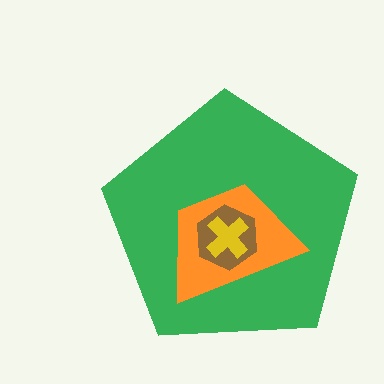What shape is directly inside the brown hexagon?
The yellow cross.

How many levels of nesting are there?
4.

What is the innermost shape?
The yellow cross.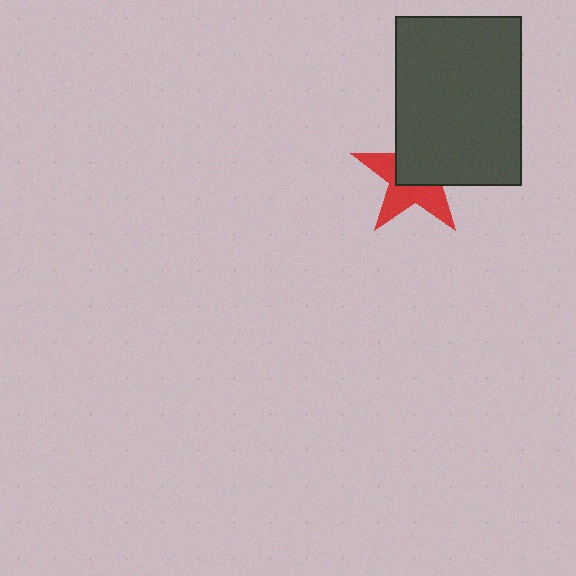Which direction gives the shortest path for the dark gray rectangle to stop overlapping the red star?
Moving toward the upper-right gives the shortest separation.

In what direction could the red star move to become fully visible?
The red star could move toward the lower-left. That would shift it out from behind the dark gray rectangle entirely.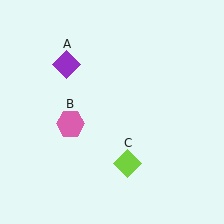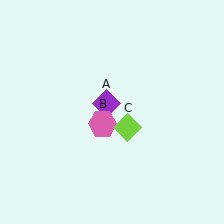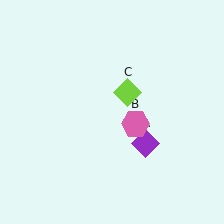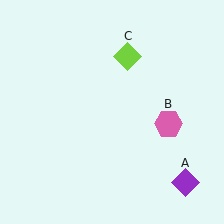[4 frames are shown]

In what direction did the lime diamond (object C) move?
The lime diamond (object C) moved up.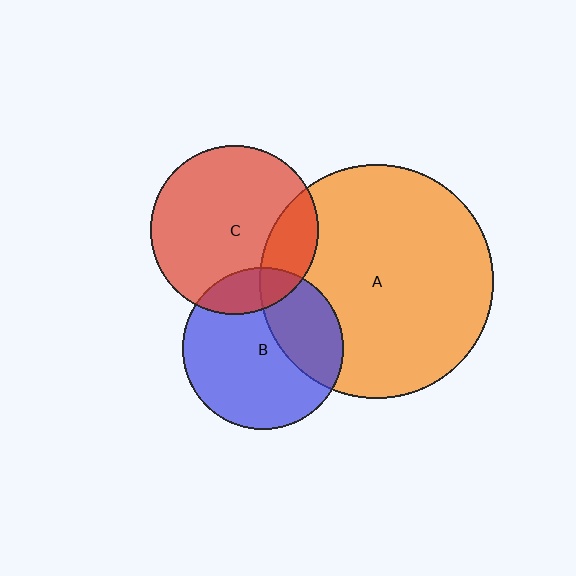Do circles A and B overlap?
Yes.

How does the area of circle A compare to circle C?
Approximately 1.9 times.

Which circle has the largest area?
Circle A (orange).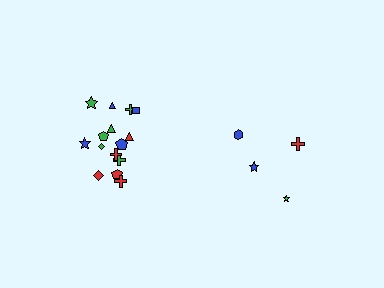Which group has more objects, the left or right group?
The left group.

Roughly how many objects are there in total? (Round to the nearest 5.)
Roughly 20 objects in total.